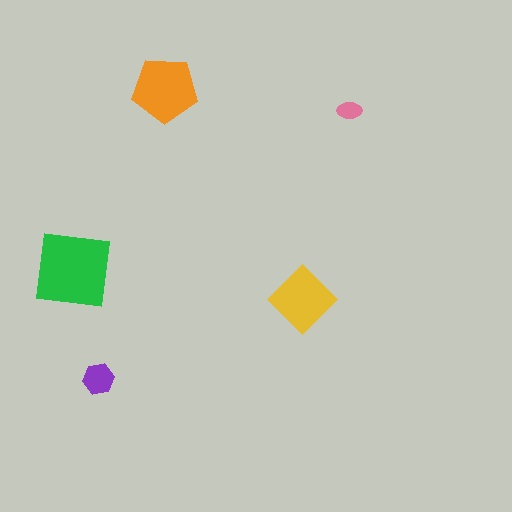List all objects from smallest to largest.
The pink ellipse, the purple hexagon, the yellow diamond, the orange pentagon, the green square.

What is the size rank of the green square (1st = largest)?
1st.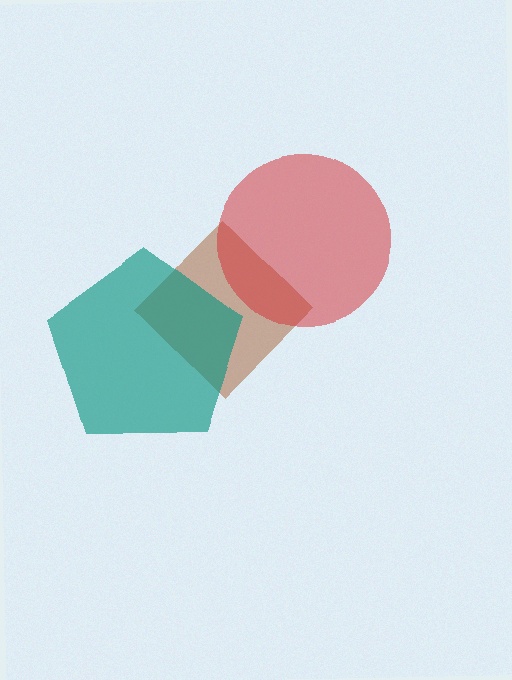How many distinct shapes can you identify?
There are 3 distinct shapes: a brown diamond, a red circle, a teal pentagon.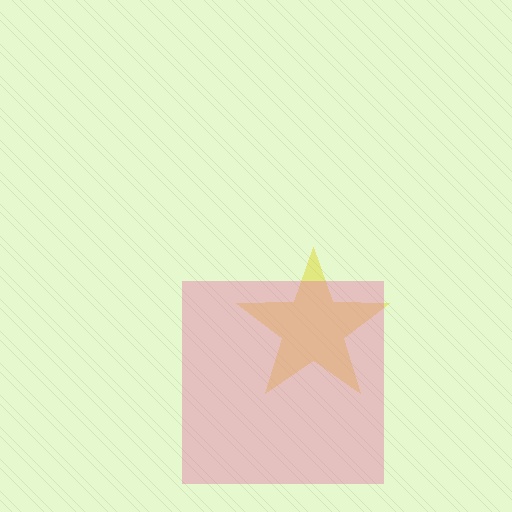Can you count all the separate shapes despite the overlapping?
Yes, there are 2 separate shapes.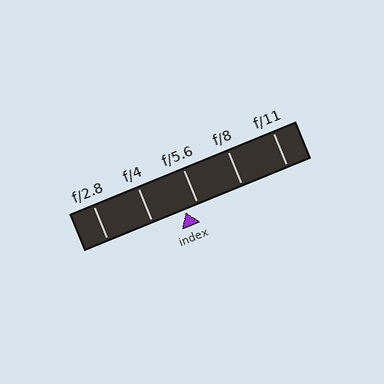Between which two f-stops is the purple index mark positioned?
The index mark is between f/4 and f/5.6.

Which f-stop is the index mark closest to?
The index mark is closest to f/5.6.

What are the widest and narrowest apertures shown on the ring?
The widest aperture shown is f/2.8 and the narrowest is f/11.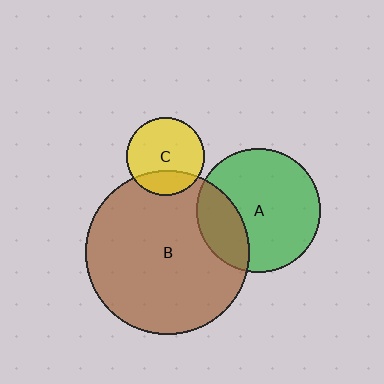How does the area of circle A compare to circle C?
Approximately 2.6 times.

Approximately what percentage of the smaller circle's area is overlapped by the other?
Approximately 25%.